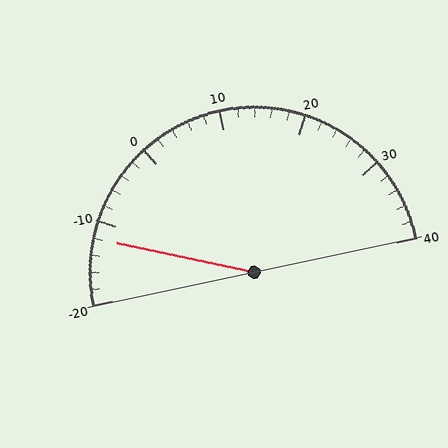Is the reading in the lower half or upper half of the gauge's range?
The reading is in the lower half of the range (-20 to 40).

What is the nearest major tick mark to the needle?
The nearest major tick mark is -10.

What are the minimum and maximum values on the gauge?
The gauge ranges from -20 to 40.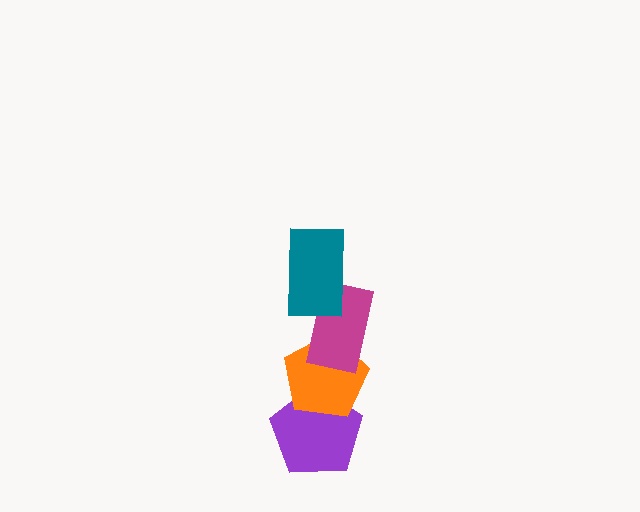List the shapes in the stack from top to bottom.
From top to bottom: the teal rectangle, the magenta rectangle, the orange pentagon, the purple pentagon.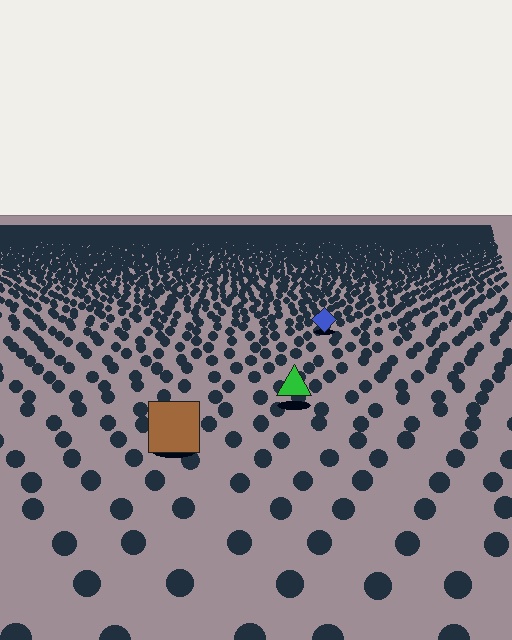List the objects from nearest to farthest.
From nearest to farthest: the brown square, the green triangle, the blue diamond.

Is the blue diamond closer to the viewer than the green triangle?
No. The green triangle is closer — you can tell from the texture gradient: the ground texture is coarser near it.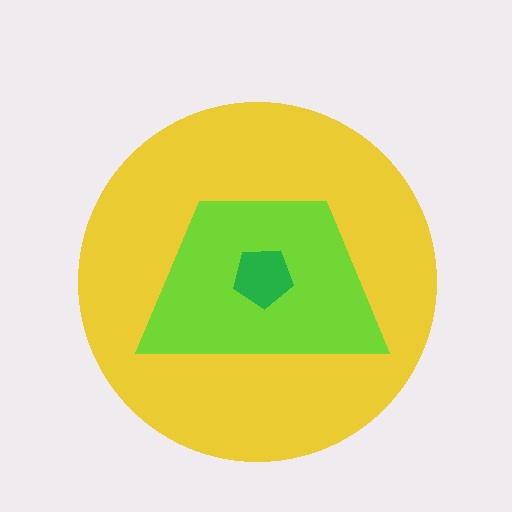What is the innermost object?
The green pentagon.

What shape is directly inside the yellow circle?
The lime trapezoid.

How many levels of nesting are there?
3.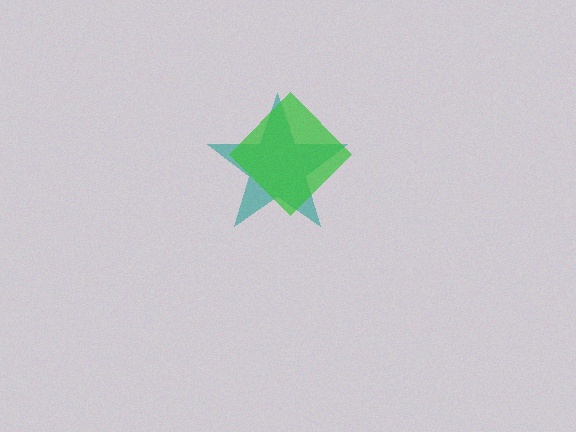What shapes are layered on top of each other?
The layered shapes are: a teal star, a green diamond.